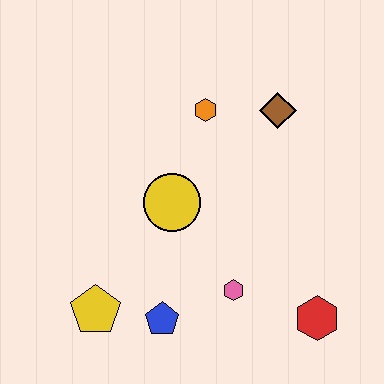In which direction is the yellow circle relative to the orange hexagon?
The yellow circle is below the orange hexagon.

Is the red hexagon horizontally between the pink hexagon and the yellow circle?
No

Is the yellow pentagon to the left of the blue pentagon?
Yes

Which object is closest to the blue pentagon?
The yellow pentagon is closest to the blue pentagon.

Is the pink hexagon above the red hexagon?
Yes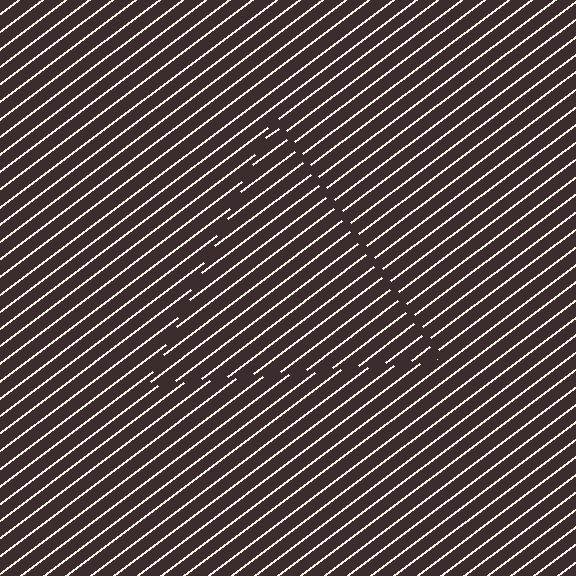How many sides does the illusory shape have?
3 sides — the line-ends trace a triangle.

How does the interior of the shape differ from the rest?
The interior of the shape contains the same grating, shifted by half a period — the contour is defined by the phase discontinuity where line-ends from the inner and outer gratings abut.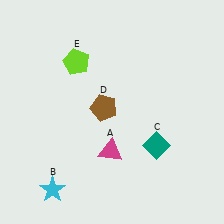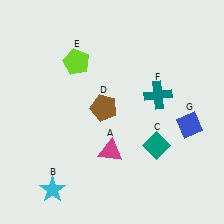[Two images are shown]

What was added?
A teal cross (F), a blue diamond (G) were added in Image 2.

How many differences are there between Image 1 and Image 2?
There are 2 differences between the two images.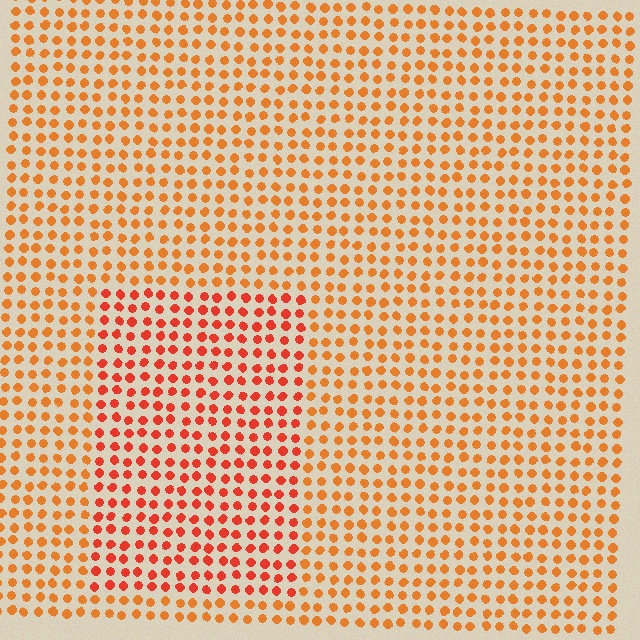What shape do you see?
I see a rectangle.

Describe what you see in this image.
The image is filled with small orange elements in a uniform arrangement. A rectangle-shaped region is visible where the elements are tinted to a slightly different hue, forming a subtle color boundary.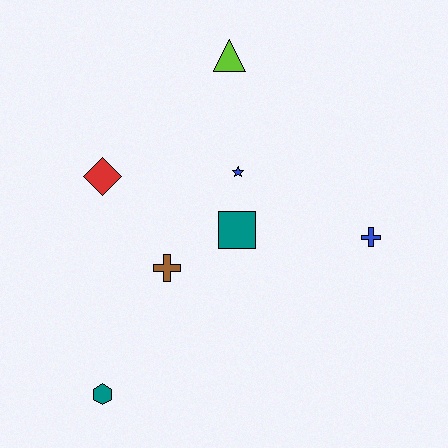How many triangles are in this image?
There is 1 triangle.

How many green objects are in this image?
There are no green objects.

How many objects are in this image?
There are 7 objects.